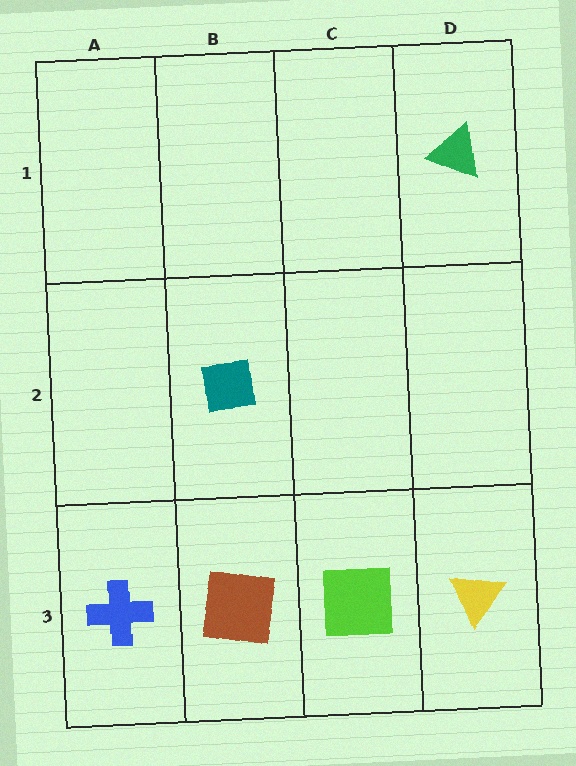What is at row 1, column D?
A green triangle.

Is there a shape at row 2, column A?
No, that cell is empty.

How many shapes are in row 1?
1 shape.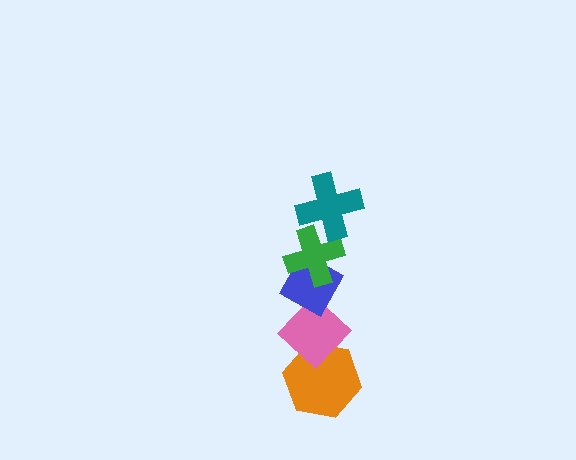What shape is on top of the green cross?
The teal cross is on top of the green cross.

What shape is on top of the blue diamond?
The green cross is on top of the blue diamond.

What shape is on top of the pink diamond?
The blue diamond is on top of the pink diamond.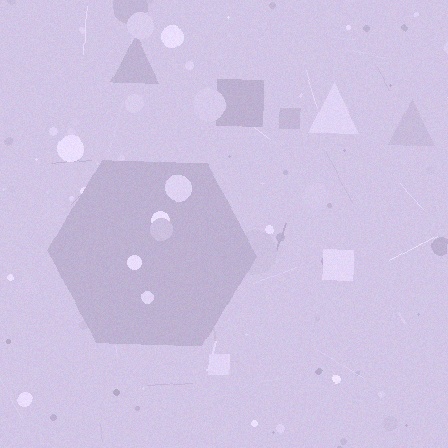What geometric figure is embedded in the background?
A hexagon is embedded in the background.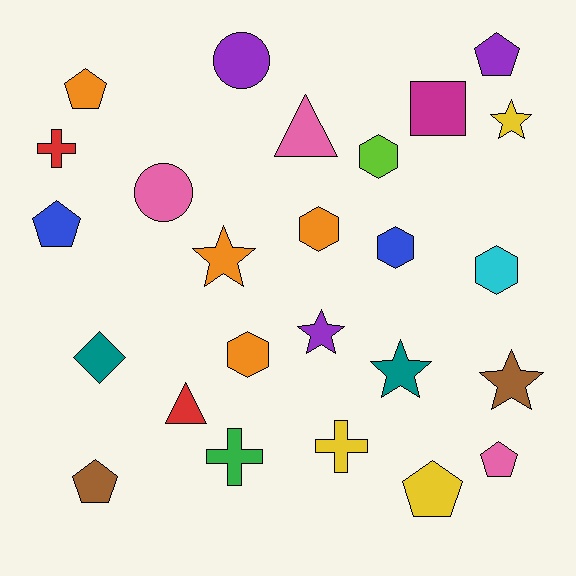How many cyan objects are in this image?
There is 1 cyan object.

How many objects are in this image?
There are 25 objects.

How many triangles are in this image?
There are 2 triangles.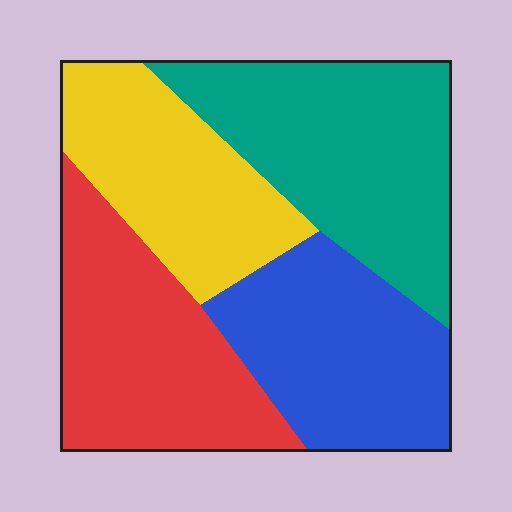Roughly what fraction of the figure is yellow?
Yellow takes up about one fifth (1/5) of the figure.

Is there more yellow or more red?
Red.